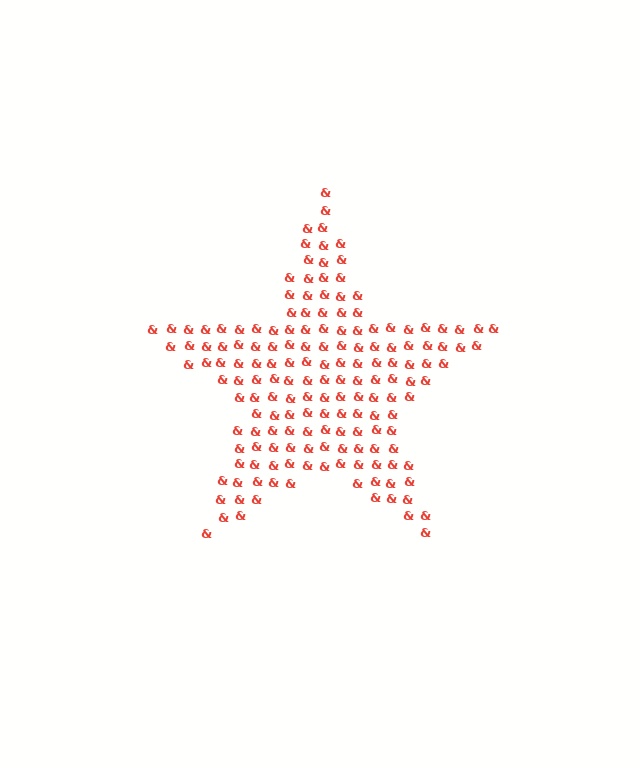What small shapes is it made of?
It is made of small ampersands.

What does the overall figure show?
The overall figure shows a star.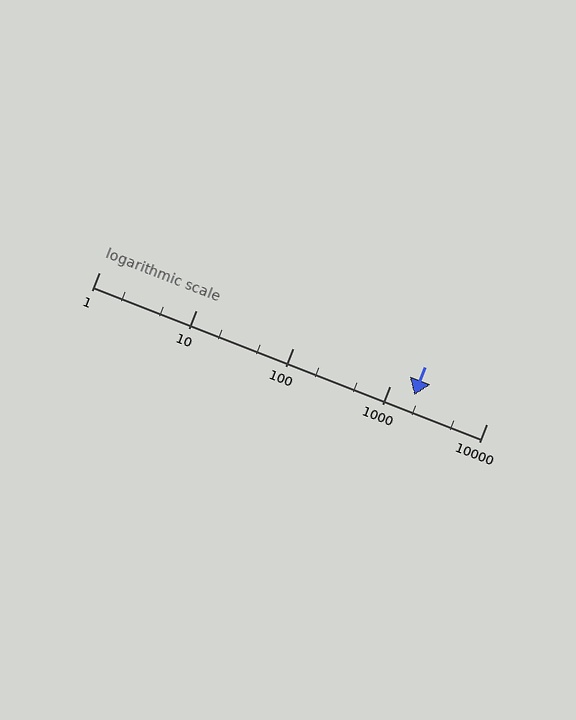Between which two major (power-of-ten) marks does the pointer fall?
The pointer is between 1000 and 10000.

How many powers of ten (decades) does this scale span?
The scale spans 4 decades, from 1 to 10000.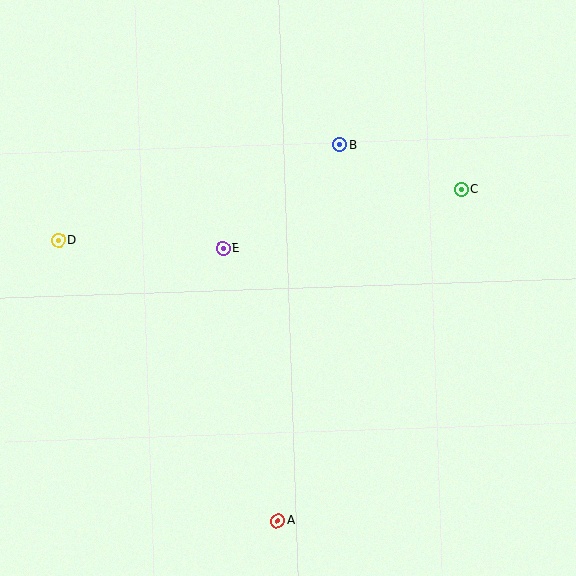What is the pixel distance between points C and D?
The distance between C and D is 406 pixels.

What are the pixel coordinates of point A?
Point A is at (277, 521).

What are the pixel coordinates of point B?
Point B is at (340, 145).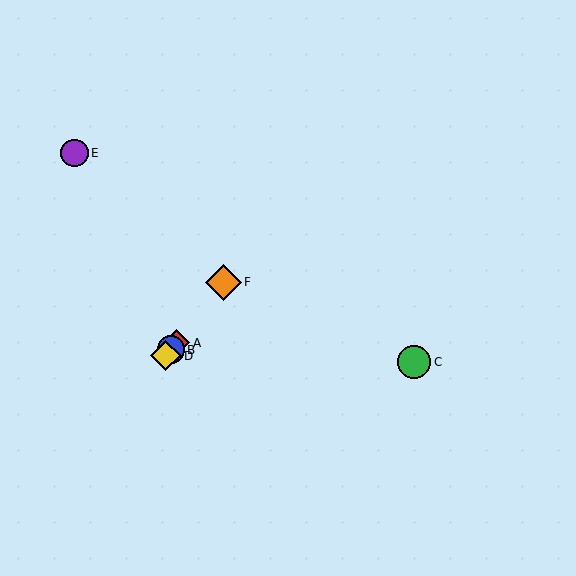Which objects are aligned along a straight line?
Objects A, B, D, F are aligned along a straight line.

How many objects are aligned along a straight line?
4 objects (A, B, D, F) are aligned along a straight line.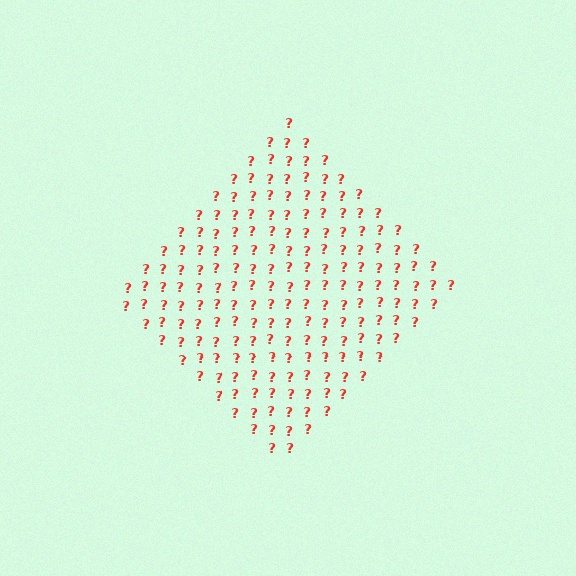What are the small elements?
The small elements are question marks.